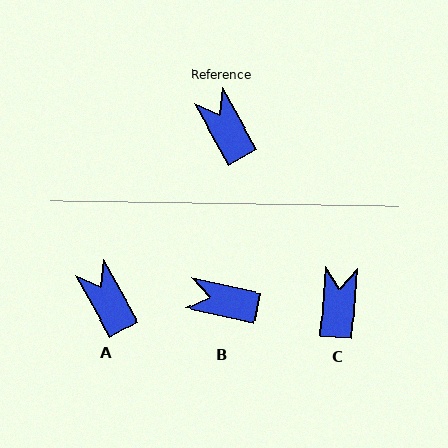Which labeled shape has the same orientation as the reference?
A.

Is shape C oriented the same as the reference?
No, it is off by about 32 degrees.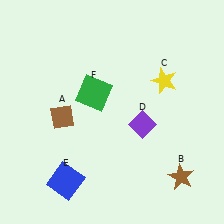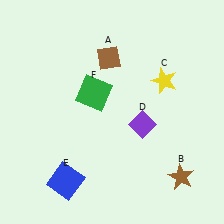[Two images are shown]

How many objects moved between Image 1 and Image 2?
1 object moved between the two images.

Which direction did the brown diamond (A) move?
The brown diamond (A) moved up.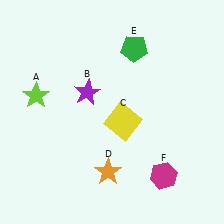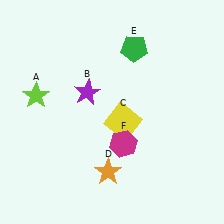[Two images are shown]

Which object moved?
The magenta hexagon (F) moved left.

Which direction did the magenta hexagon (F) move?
The magenta hexagon (F) moved left.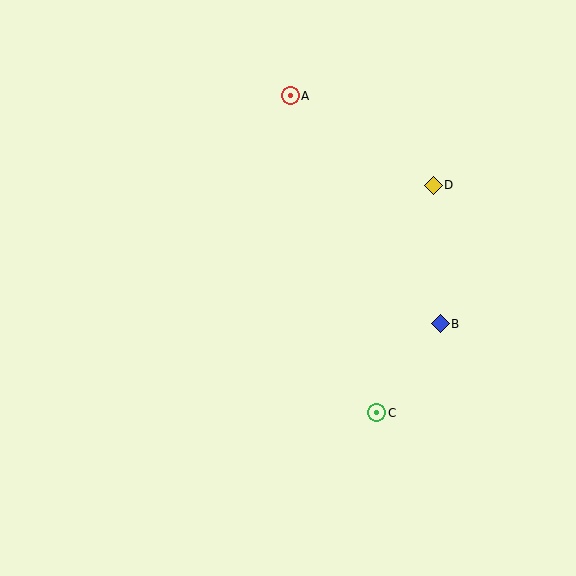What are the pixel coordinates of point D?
Point D is at (434, 185).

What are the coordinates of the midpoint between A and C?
The midpoint between A and C is at (334, 255).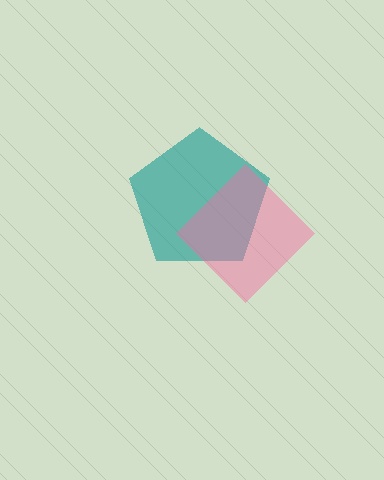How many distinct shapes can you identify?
There are 2 distinct shapes: a teal pentagon, a pink diamond.